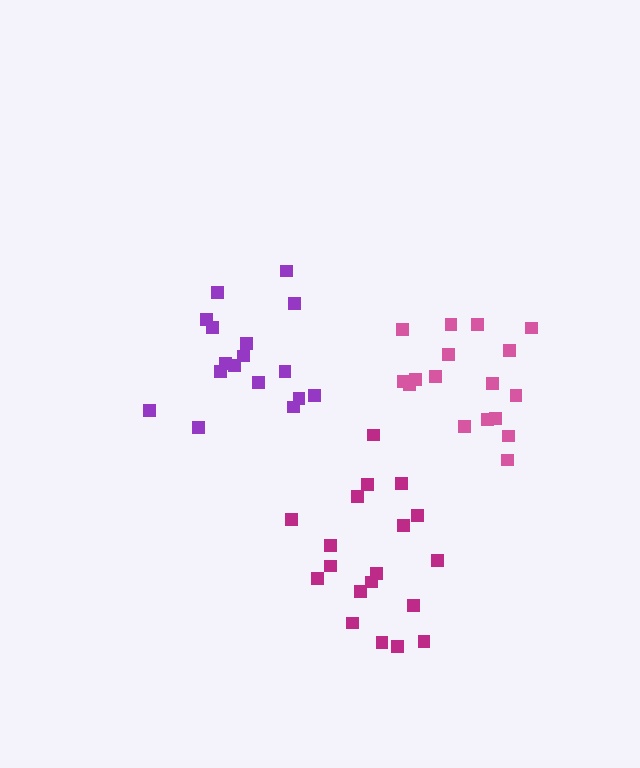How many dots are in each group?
Group 1: 17 dots, Group 2: 19 dots, Group 3: 17 dots (53 total).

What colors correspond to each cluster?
The clusters are colored: purple, magenta, pink.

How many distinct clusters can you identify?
There are 3 distinct clusters.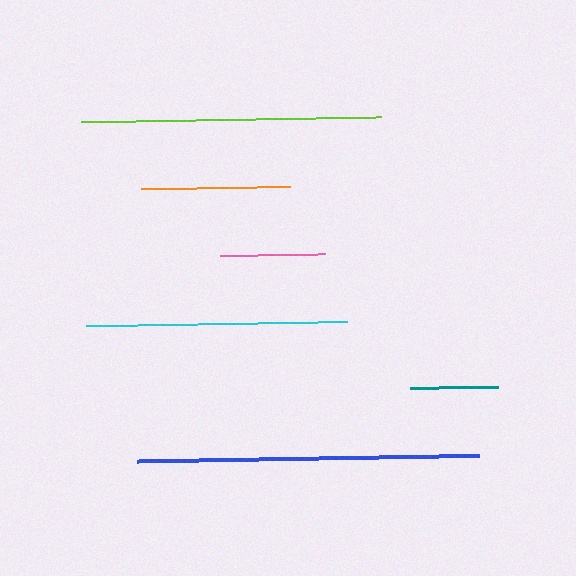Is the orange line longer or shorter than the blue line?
The blue line is longer than the orange line.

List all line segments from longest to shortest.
From longest to shortest: blue, lime, cyan, orange, pink, teal.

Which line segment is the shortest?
The teal line is the shortest at approximately 89 pixels.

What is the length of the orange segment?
The orange segment is approximately 149 pixels long.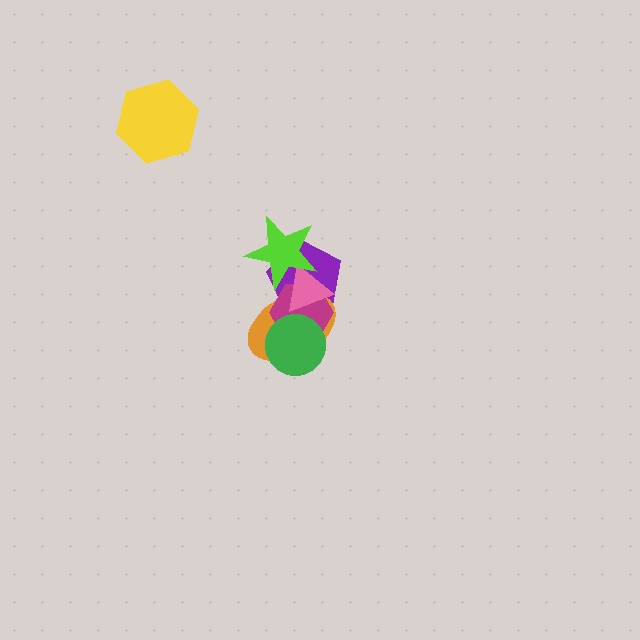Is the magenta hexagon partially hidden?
Yes, it is partially covered by another shape.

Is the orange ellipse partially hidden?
Yes, it is partially covered by another shape.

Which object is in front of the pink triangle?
The lime star is in front of the pink triangle.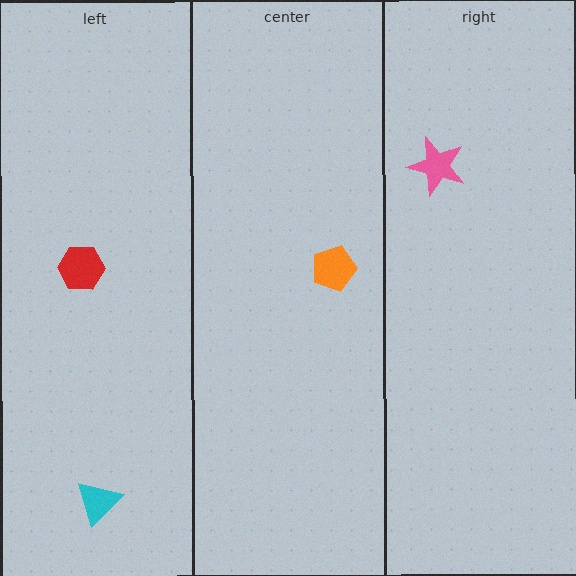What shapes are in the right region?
The pink star.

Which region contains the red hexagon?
The left region.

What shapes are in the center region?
The orange pentagon.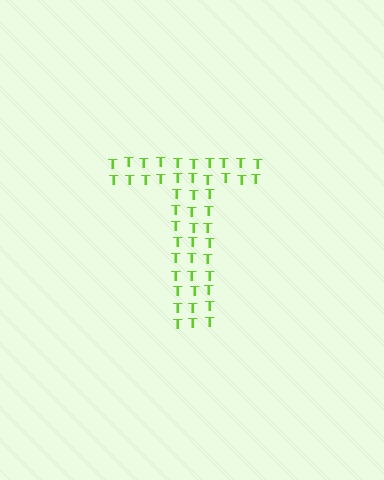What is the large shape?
The large shape is the letter T.